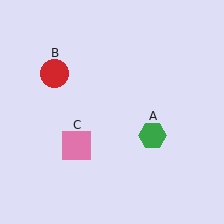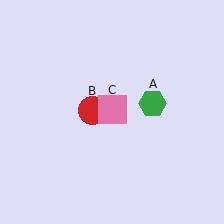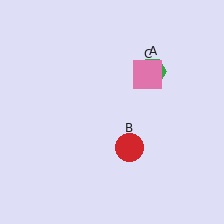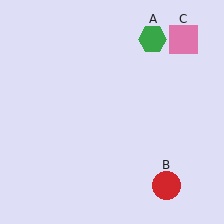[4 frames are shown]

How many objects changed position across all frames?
3 objects changed position: green hexagon (object A), red circle (object B), pink square (object C).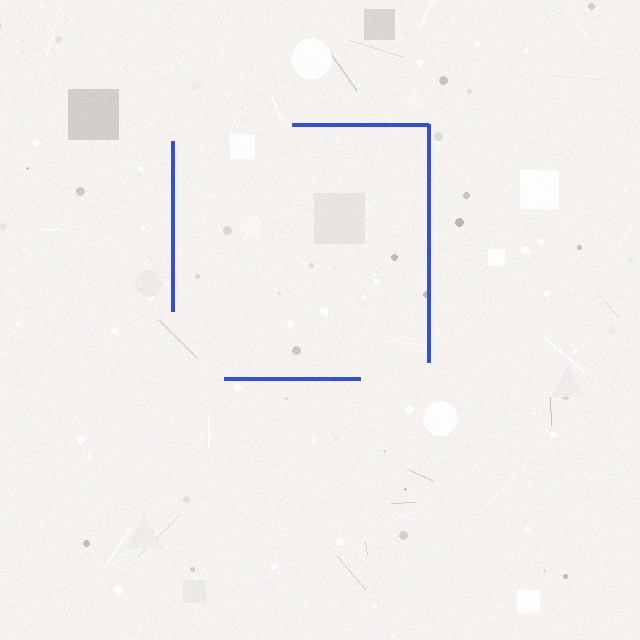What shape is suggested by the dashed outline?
The dashed outline suggests a square.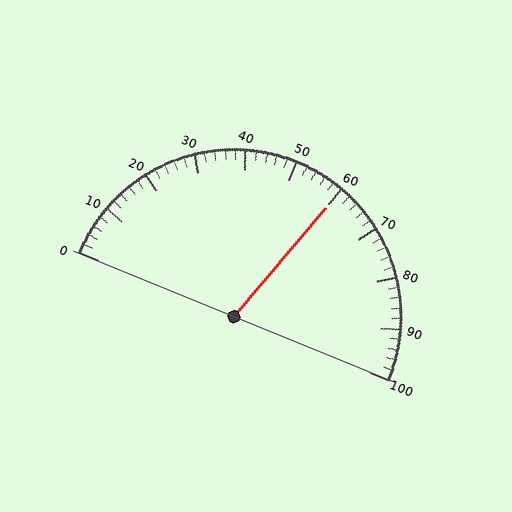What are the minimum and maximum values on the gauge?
The gauge ranges from 0 to 100.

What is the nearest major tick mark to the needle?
The nearest major tick mark is 60.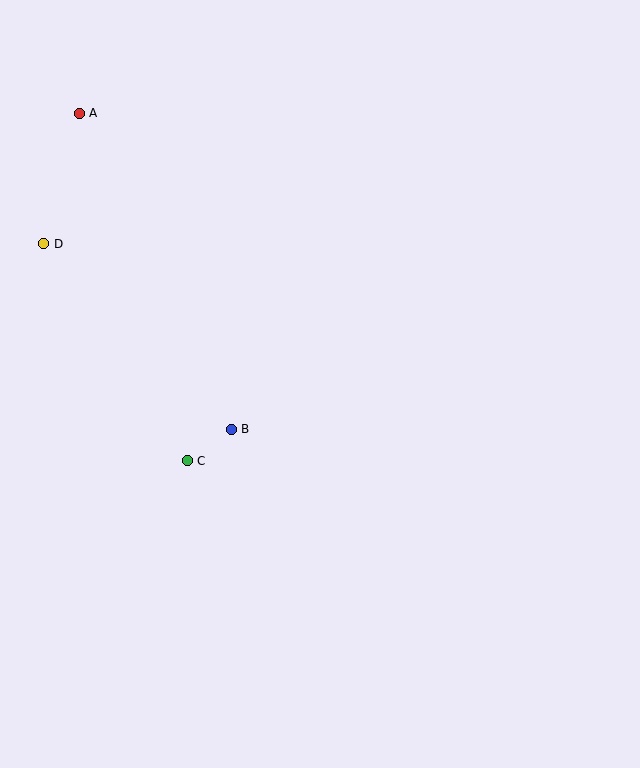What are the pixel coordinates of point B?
Point B is at (231, 429).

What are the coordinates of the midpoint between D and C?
The midpoint between D and C is at (115, 352).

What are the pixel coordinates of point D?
Point D is at (44, 244).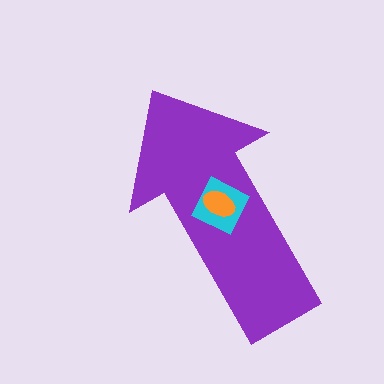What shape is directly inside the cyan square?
The orange ellipse.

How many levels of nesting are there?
3.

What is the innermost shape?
The orange ellipse.